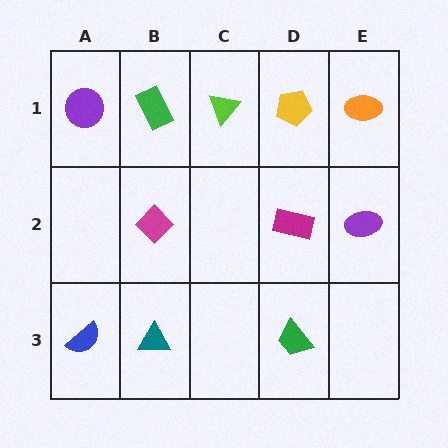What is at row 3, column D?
A green trapezoid.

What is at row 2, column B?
A magenta diamond.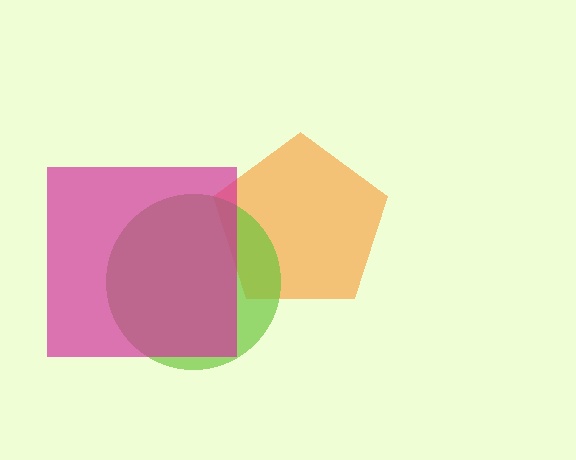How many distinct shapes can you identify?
There are 3 distinct shapes: an orange pentagon, a lime circle, a magenta square.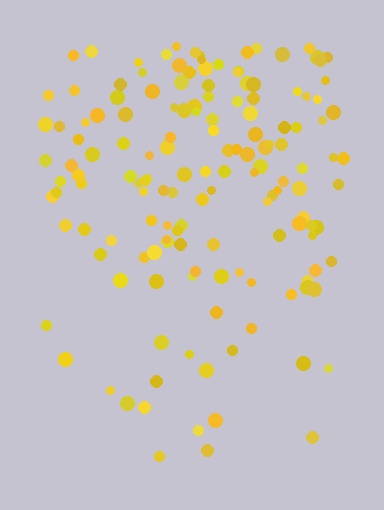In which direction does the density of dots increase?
From bottom to top, with the top side densest.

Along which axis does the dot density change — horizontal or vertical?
Vertical.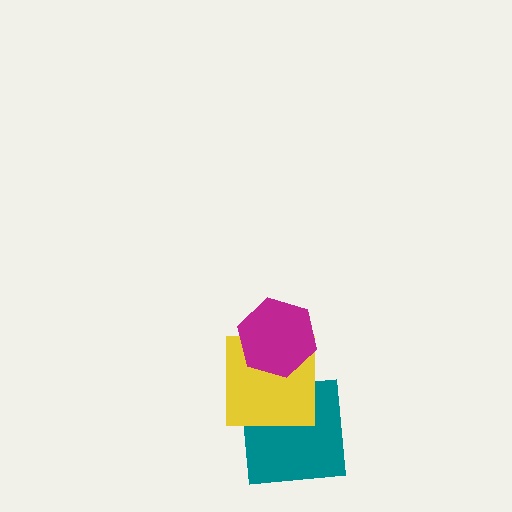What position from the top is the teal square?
The teal square is 3rd from the top.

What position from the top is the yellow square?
The yellow square is 2nd from the top.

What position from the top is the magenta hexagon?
The magenta hexagon is 1st from the top.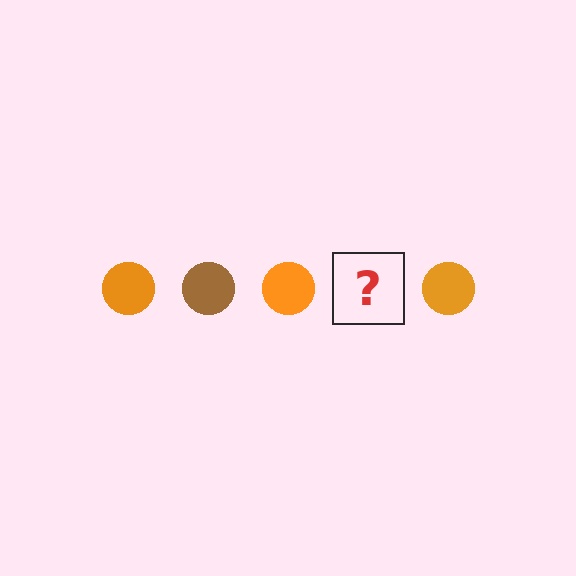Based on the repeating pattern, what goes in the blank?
The blank should be a brown circle.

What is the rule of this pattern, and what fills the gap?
The rule is that the pattern cycles through orange, brown circles. The gap should be filled with a brown circle.